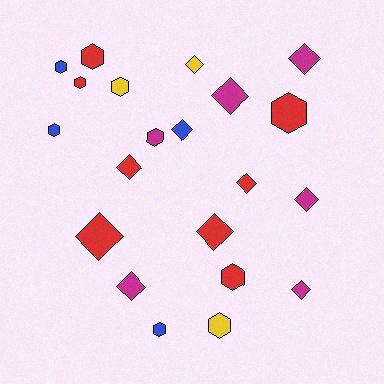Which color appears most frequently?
Red, with 8 objects.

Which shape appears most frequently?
Diamond, with 11 objects.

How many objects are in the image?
There are 21 objects.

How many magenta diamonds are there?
There are 5 magenta diamonds.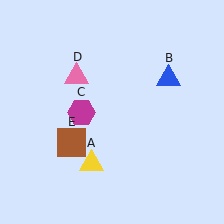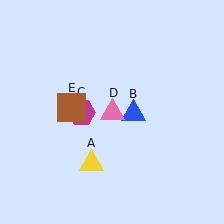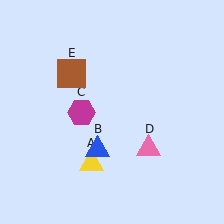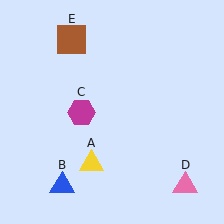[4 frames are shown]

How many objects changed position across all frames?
3 objects changed position: blue triangle (object B), pink triangle (object D), brown square (object E).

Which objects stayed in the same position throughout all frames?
Yellow triangle (object A) and magenta hexagon (object C) remained stationary.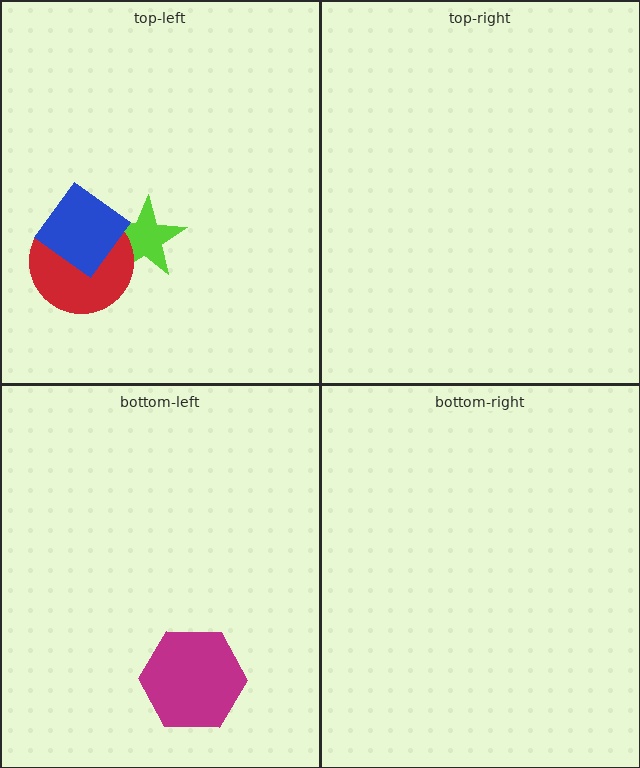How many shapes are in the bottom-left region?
1.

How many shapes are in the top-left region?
3.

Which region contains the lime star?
The top-left region.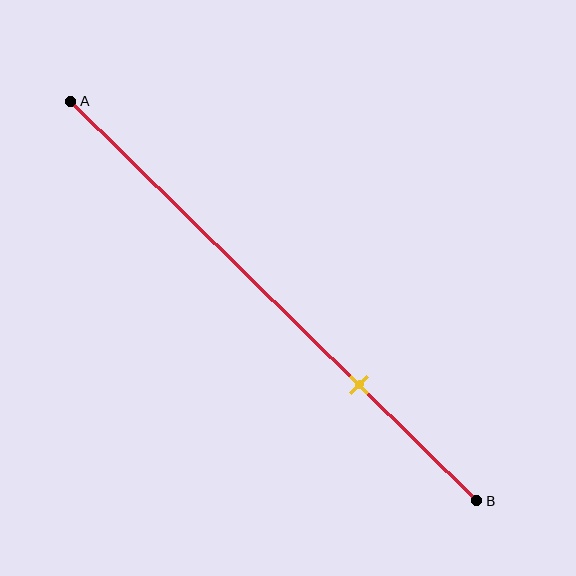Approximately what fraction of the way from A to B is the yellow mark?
The yellow mark is approximately 70% of the way from A to B.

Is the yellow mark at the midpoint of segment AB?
No, the mark is at about 70% from A, not at the 50% midpoint.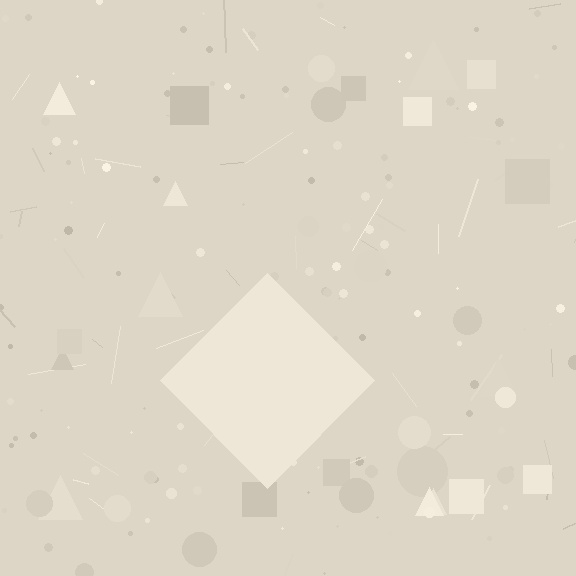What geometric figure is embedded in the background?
A diamond is embedded in the background.